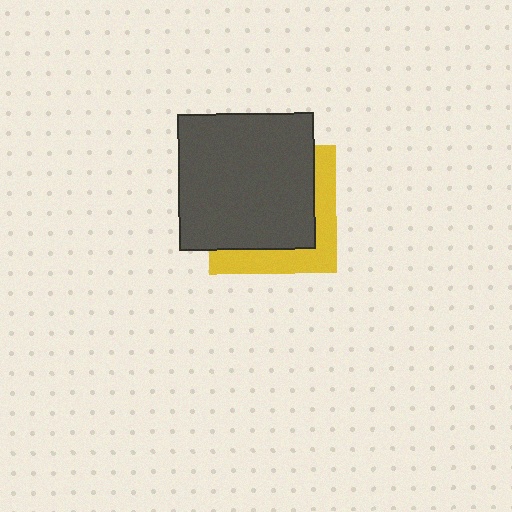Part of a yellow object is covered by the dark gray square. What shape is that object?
It is a square.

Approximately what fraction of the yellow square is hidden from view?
Roughly 67% of the yellow square is hidden behind the dark gray square.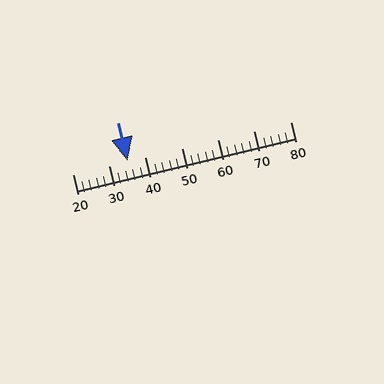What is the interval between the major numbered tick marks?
The major tick marks are spaced 10 units apart.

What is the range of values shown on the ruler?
The ruler shows values from 20 to 80.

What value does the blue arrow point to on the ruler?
The blue arrow points to approximately 35.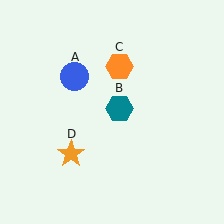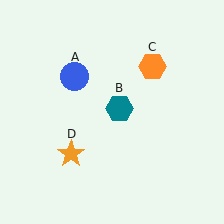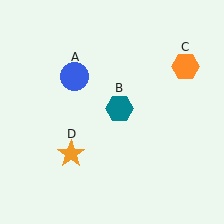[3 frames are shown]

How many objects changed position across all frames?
1 object changed position: orange hexagon (object C).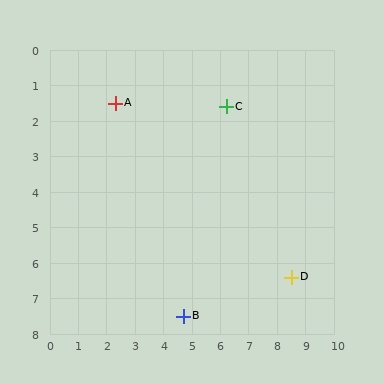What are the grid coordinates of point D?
Point D is at approximately (8.5, 6.4).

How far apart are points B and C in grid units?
Points B and C are about 6.1 grid units apart.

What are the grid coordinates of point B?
Point B is at approximately (4.7, 7.5).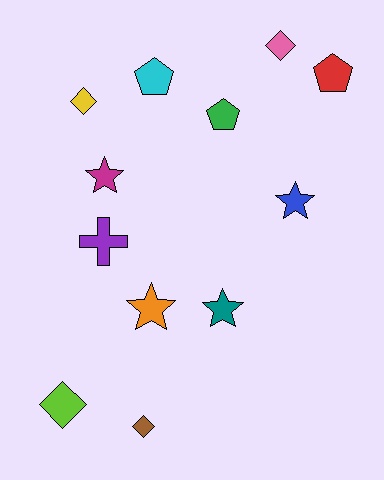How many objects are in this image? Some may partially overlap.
There are 12 objects.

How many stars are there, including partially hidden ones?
There are 4 stars.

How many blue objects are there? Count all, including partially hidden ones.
There is 1 blue object.